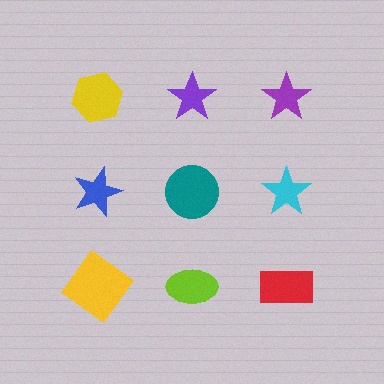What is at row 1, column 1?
A yellow hexagon.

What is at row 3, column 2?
A lime ellipse.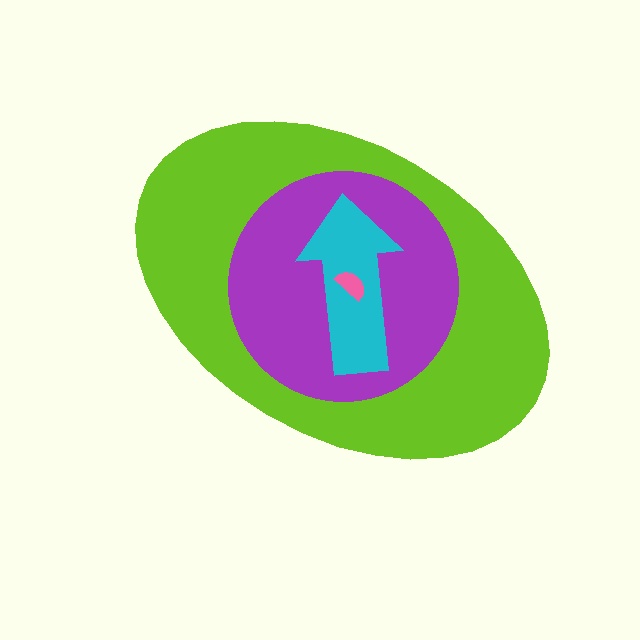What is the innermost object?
The pink semicircle.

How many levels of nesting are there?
4.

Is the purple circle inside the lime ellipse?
Yes.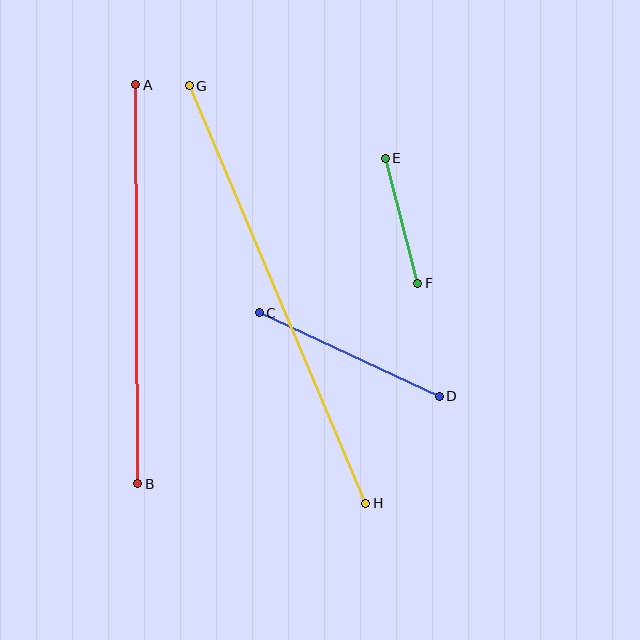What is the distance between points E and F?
The distance is approximately 129 pixels.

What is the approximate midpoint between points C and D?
The midpoint is at approximately (349, 355) pixels.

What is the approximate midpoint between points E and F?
The midpoint is at approximately (401, 221) pixels.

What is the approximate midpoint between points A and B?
The midpoint is at approximately (137, 284) pixels.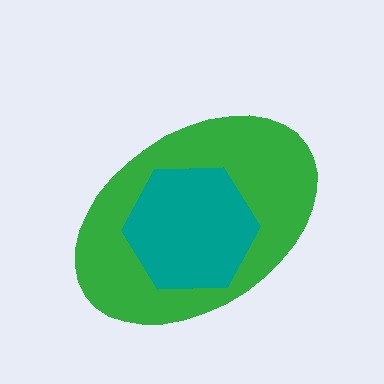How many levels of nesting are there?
2.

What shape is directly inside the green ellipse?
The teal hexagon.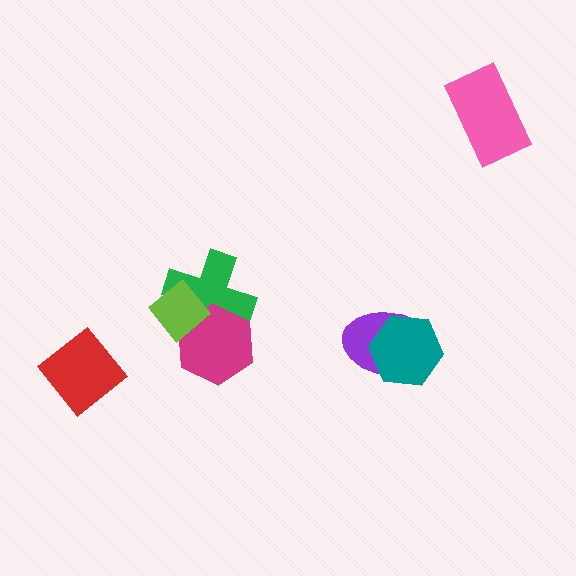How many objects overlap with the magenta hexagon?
2 objects overlap with the magenta hexagon.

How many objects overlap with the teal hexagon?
1 object overlaps with the teal hexagon.